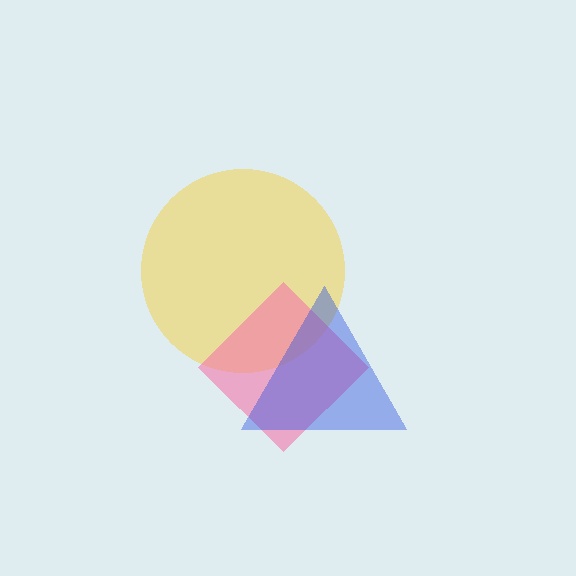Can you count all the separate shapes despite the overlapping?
Yes, there are 3 separate shapes.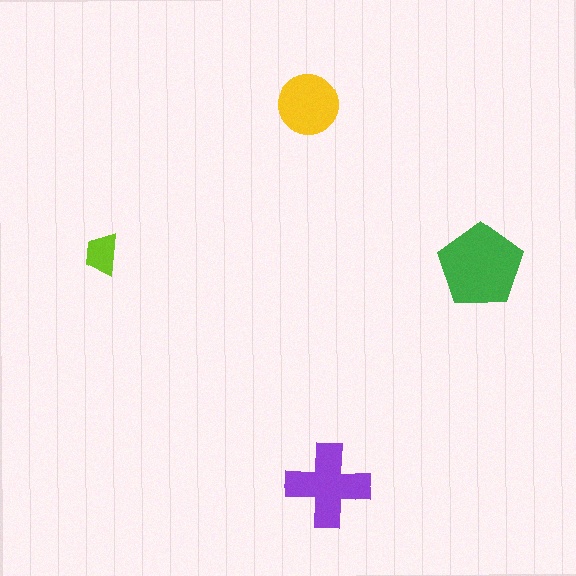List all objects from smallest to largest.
The lime trapezoid, the yellow circle, the purple cross, the green pentagon.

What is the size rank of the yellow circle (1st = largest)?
3rd.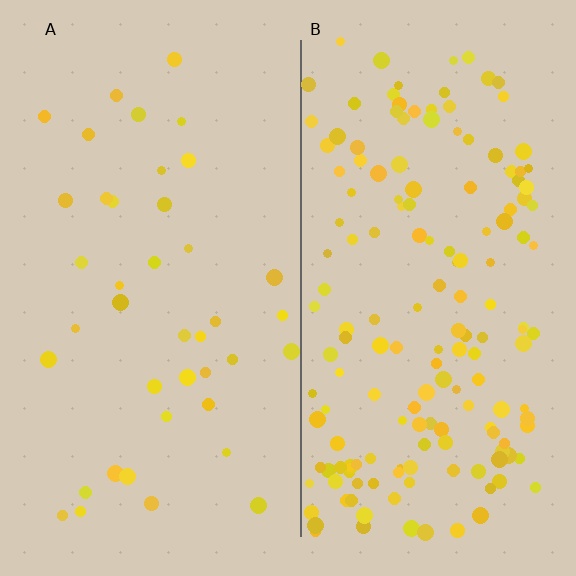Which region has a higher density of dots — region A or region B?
B (the right).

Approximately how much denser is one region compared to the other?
Approximately 4.1× — region B over region A.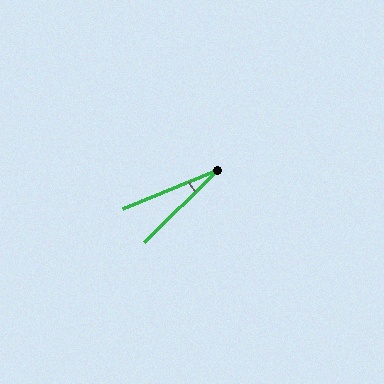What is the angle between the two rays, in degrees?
Approximately 22 degrees.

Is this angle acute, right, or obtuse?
It is acute.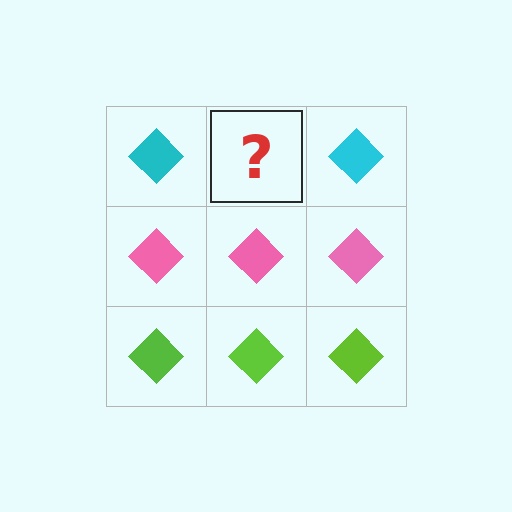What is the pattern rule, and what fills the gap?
The rule is that each row has a consistent color. The gap should be filled with a cyan diamond.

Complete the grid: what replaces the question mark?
The question mark should be replaced with a cyan diamond.